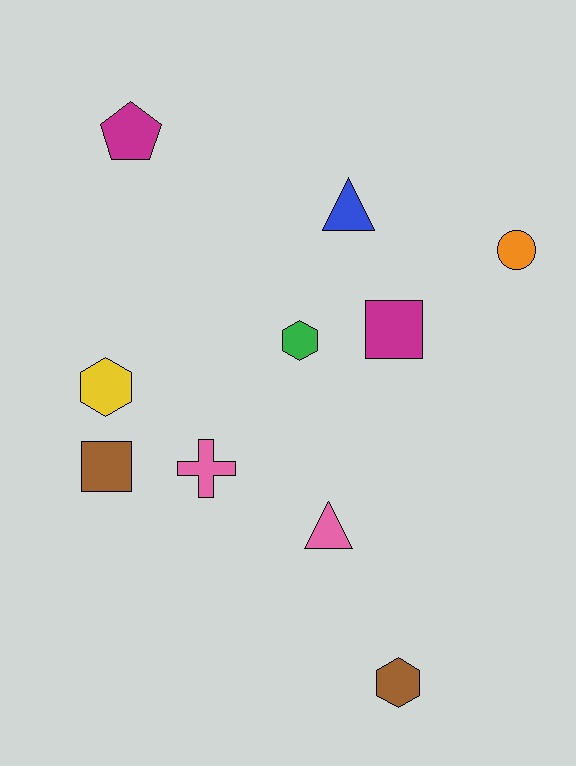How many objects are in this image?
There are 10 objects.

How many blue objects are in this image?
There is 1 blue object.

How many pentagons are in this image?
There is 1 pentagon.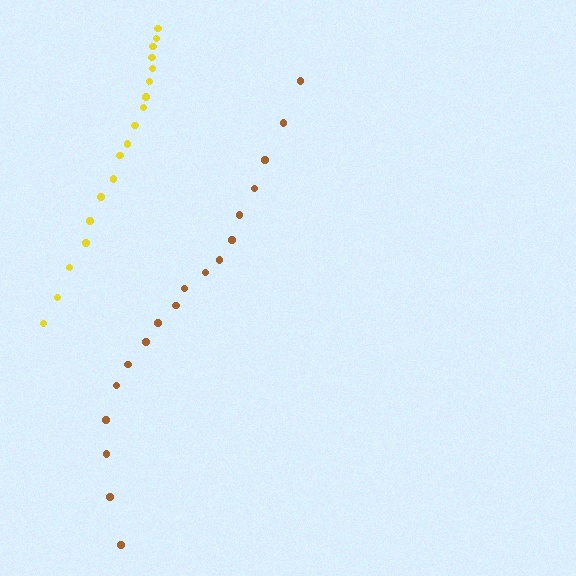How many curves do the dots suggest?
There are 2 distinct paths.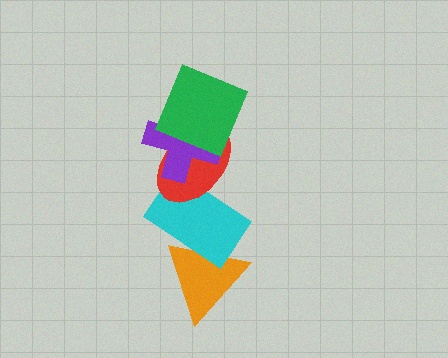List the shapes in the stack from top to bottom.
From top to bottom: the green square, the purple cross, the red ellipse, the cyan rectangle, the orange triangle.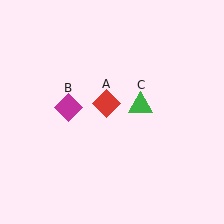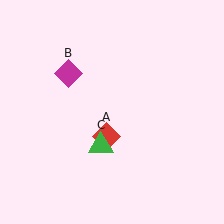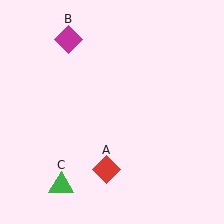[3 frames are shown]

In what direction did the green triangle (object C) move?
The green triangle (object C) moved down and to the left.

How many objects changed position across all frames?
3 objects changed position: red diamond (object A), magenta diamond (object B), green triangle (object C).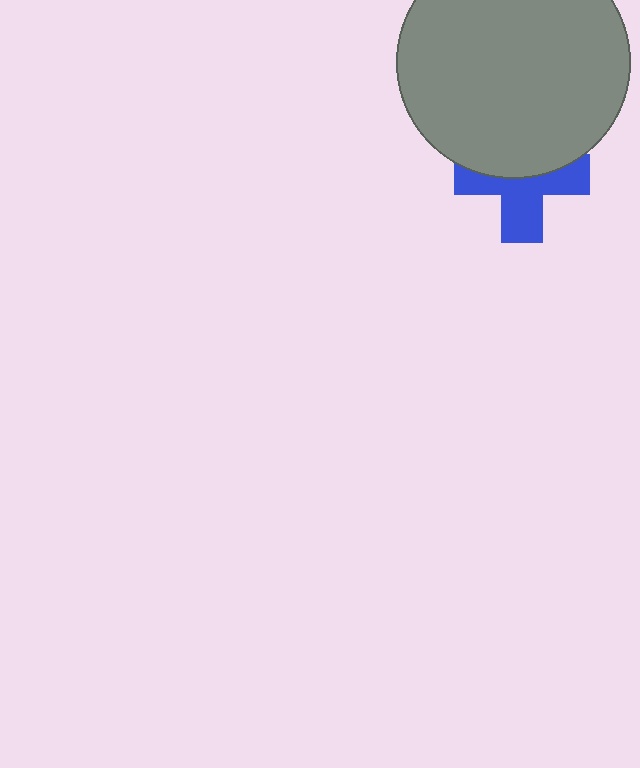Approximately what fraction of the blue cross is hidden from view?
Roughly 46% of the blue cross is hidden behind the gray circle.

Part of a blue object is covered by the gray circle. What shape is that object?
It is a cross.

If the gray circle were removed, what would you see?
You would see the complete blue cross.